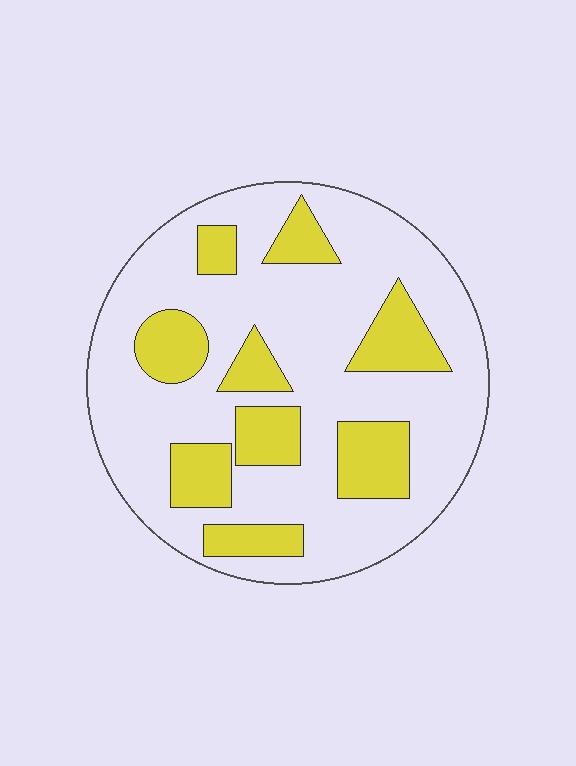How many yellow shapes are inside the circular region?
9.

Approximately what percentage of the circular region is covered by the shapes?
Approximately 25%.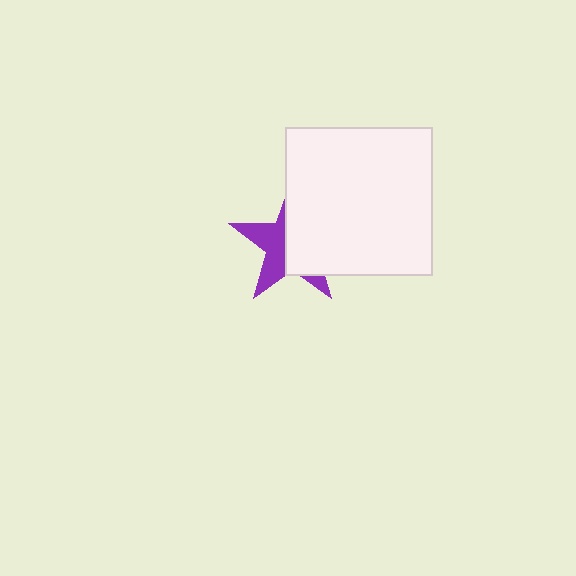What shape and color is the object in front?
The object in front is a white square.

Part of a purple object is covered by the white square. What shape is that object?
It is a star.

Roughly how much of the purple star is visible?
About half of it is visible (roughly 45%).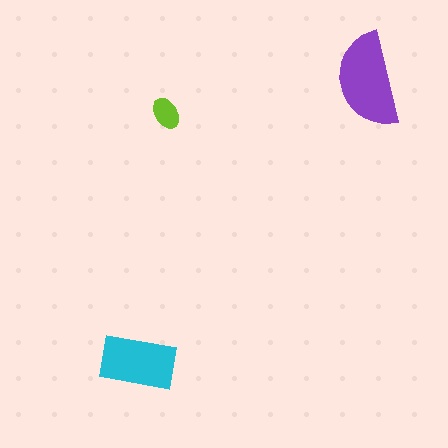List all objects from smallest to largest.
The lime ellipse, the cyan rectangle, the purple semicircle.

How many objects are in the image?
There are 3 objects in the image.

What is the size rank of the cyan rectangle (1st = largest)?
2nd.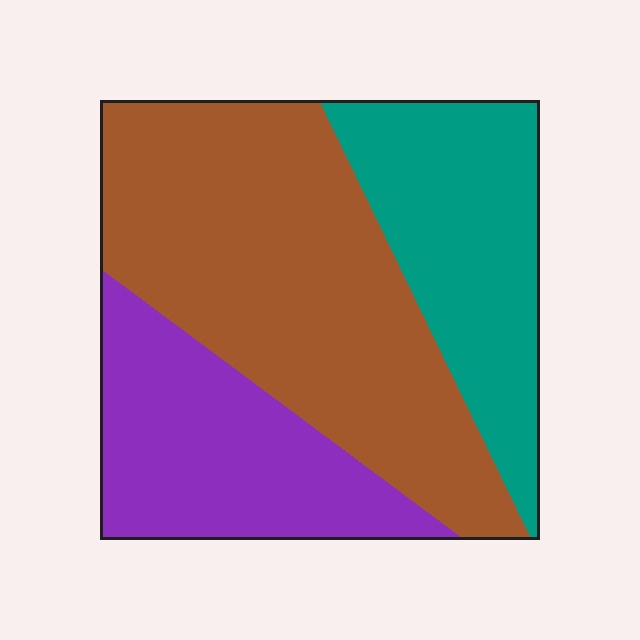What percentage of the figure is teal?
Teal takes up between a sixth and a third of the figure.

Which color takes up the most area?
Brown, at roughly 50%.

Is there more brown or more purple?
Brown.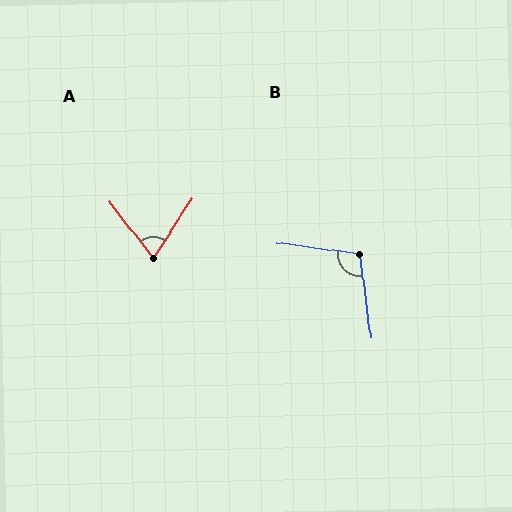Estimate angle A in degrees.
Approximately 71 degrees.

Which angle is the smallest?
A, at approximately 71 degrees.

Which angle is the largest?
B, at approximately 105 degrees.